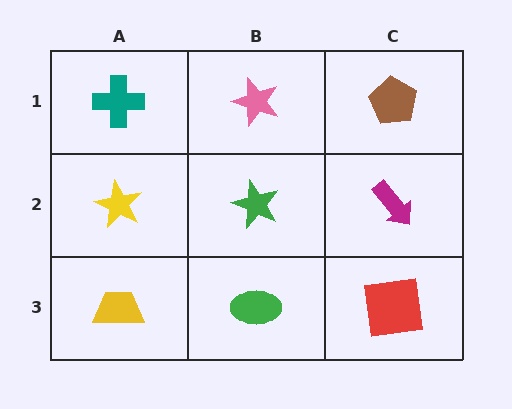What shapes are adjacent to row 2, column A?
A teal cross (row 1, column A), a yellow trapezoid (row 3, column A), a green star (row 2, column B).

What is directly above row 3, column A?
A yellow star.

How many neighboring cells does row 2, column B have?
4.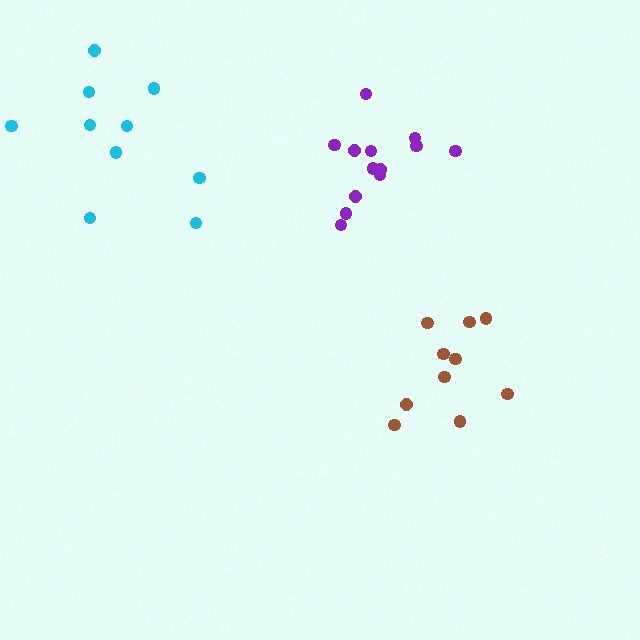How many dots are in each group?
Group 1: 10 dots, Group 2: 10 dots, Group 3: 13 dots (33 total).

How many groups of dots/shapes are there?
There are 3 groups.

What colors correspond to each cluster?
The clusters are colored: cyan, brown, purple.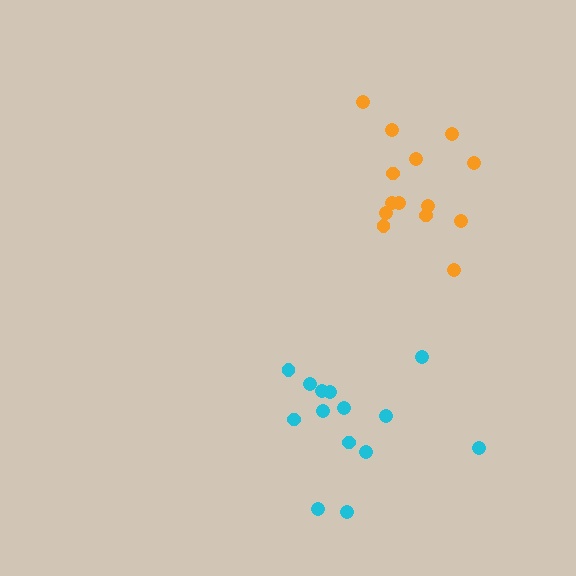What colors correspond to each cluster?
The clusters are colored: cyan, orange.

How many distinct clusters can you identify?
There are 2 distinct clusters.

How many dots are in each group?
Group 1: 14 dots, Group 2: 14 dots (28 total).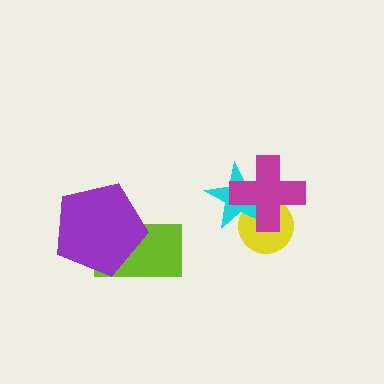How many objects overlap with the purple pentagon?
1 object overlaps with the purple pentagon.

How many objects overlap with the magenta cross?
2 objects overlap with the magenta cross.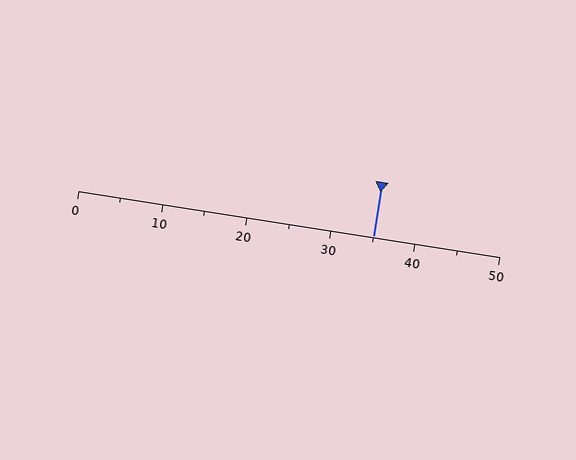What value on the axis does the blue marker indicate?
The marker indicates approximately 35.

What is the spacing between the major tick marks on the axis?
The major ticks are spaced 10 apart.